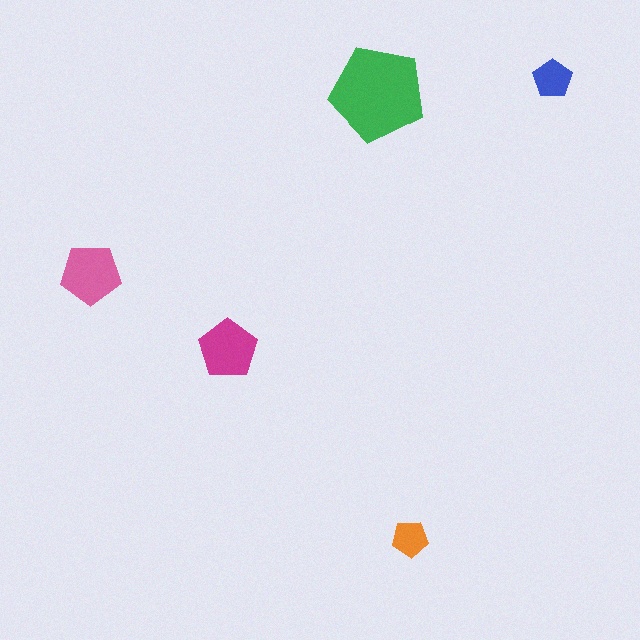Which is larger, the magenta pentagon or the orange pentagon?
The magenta one.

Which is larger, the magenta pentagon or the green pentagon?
The green one.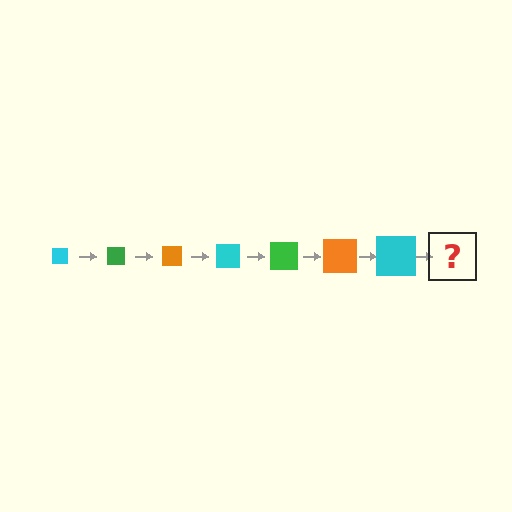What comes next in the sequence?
The next element should be a green square, larger than the previous one.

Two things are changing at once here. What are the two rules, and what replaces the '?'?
The two rules are that the square grows larger each step and the color cycles through cyan, green, and orange. The '?' should be a green square, larger than the previous one.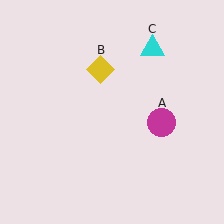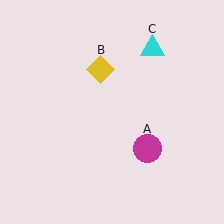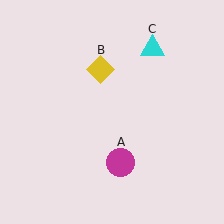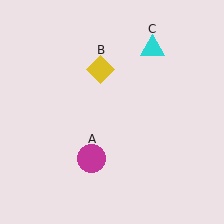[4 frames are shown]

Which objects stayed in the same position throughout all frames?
Yellow diamond (object B) and cyan triangle (object C) remained stationary.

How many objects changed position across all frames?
1 object changed position: magenta circle (object A).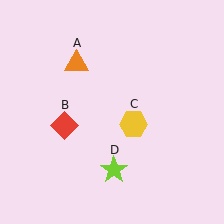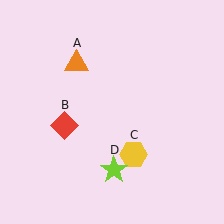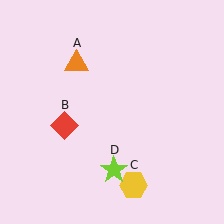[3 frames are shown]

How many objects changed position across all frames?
1 object changed position: yellow hexagon (object C).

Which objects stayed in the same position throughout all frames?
Orange triangle (object A) and red diamond (object B) and lime star (object D) remained stationary.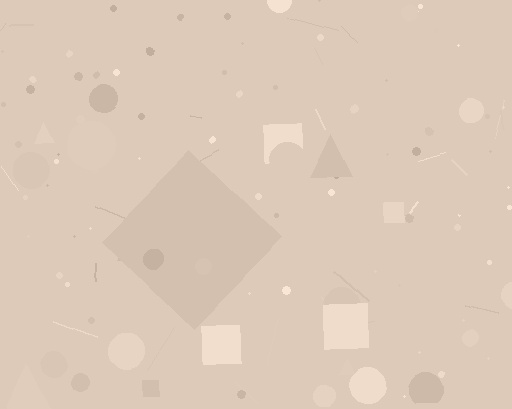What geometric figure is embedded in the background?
A diamond is embedded in the background.